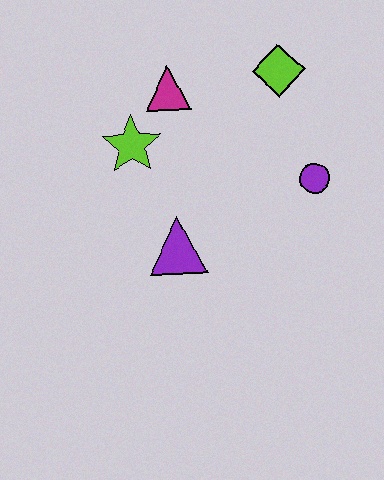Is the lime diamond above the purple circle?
Yes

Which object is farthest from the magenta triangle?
The purple circle is farthest from the magenta triangle.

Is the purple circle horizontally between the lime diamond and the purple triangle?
No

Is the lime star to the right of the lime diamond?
No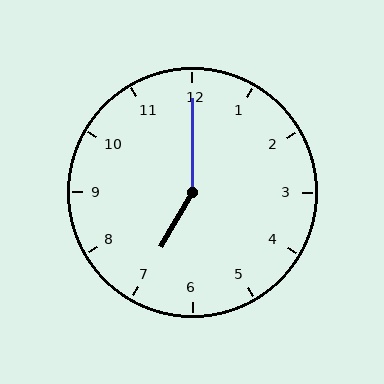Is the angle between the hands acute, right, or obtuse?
It is obtuse.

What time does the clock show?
7:00.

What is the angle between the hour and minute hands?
Approximately 150 degrees.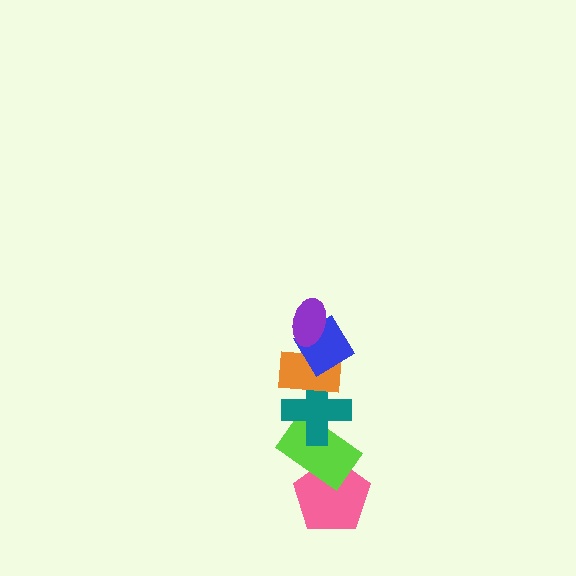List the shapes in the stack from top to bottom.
From top to bottom: the purple ellipse, the blue diamond, the orange rectangle, the teal cross, the lime rectangle, the pink pentagon.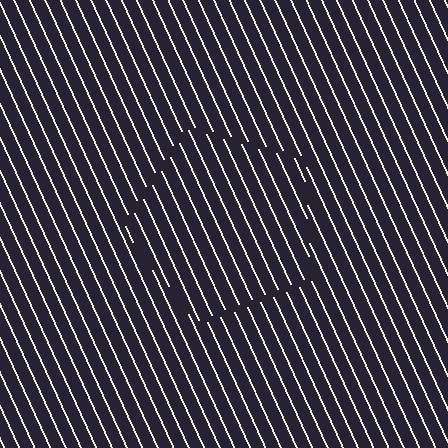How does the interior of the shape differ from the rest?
The interior of the shape contains the same grating, shifted by half a period — the contour is defined by the phase discontinuity where line-ends from the inner and outer gratings abut.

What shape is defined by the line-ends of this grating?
An illusory pentagon. The interior of the shape contains the same grating, shifted by half a period — the contour is defined by the phase discontinuity where line-ends from the inner and outer gratings abut.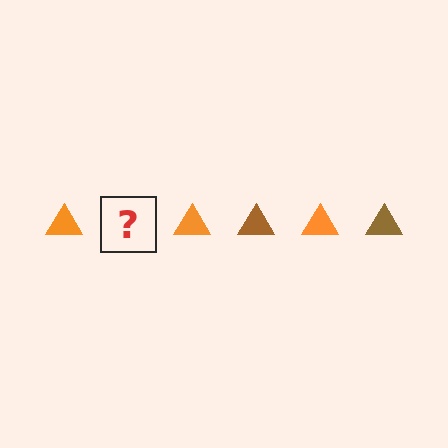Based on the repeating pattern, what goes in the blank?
The blank should be a brown triangle.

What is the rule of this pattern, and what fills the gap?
The rule is that the pattern cycles through orange, brown triangles. The gap should be filled with a brown triangle.